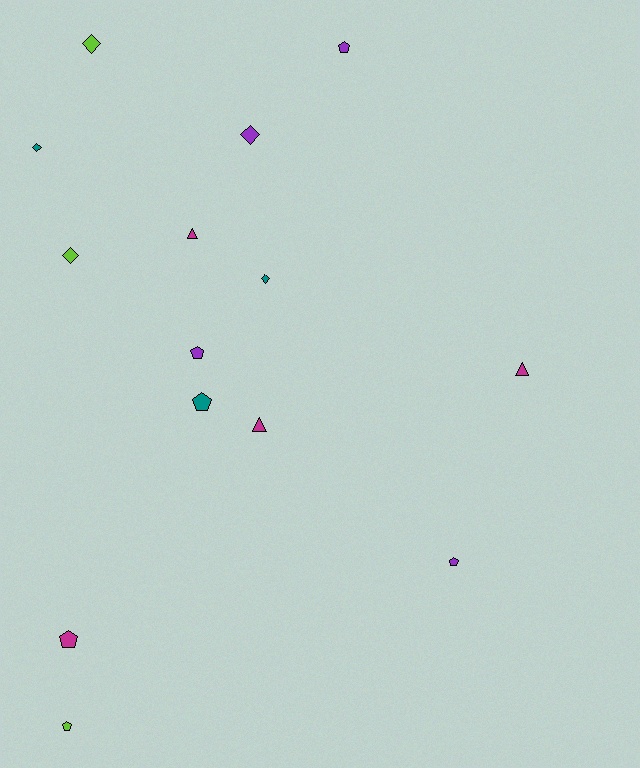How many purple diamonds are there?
There is 1 purple diamond.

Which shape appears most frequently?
Pentagon, with 6 objects.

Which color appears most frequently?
Magenta, with 4 objects.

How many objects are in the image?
There are 14 objects.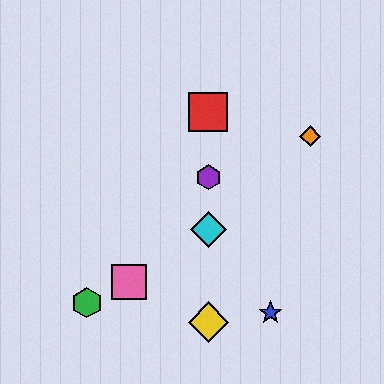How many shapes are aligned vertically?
4 shapes (the red square, the yellow diamond, the purple hexagon, the cyan diamond) are aligned vertically.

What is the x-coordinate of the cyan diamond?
The cyan diamond is at x≈208.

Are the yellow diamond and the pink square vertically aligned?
No, the yellow diamond is at x≈208 and the pink square is at x≈129.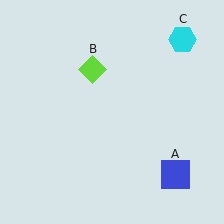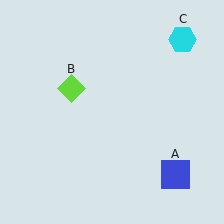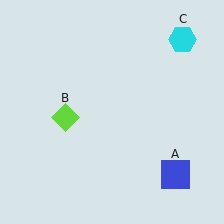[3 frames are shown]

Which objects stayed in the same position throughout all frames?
Blue square (object A) and cyan hexagon (object C) remained stationary.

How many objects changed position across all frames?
1 object changed position: lime diamond (object B).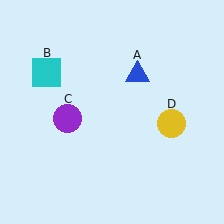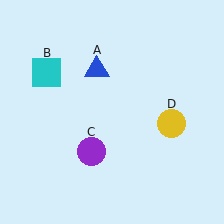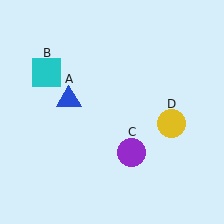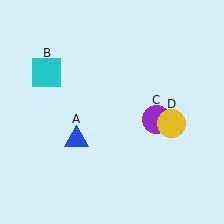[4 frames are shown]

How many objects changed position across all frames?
2 objects changed position: blue triangle (object A), purple circle (object C).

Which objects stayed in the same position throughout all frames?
Cyan square (object B) and yellow circle (object D) remained stationary.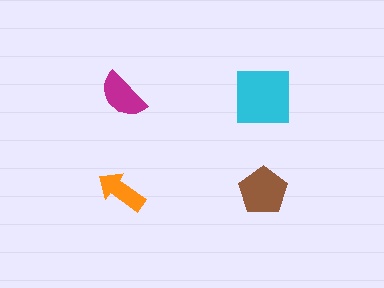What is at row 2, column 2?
A brown pentagon.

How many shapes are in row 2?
2 shapes.